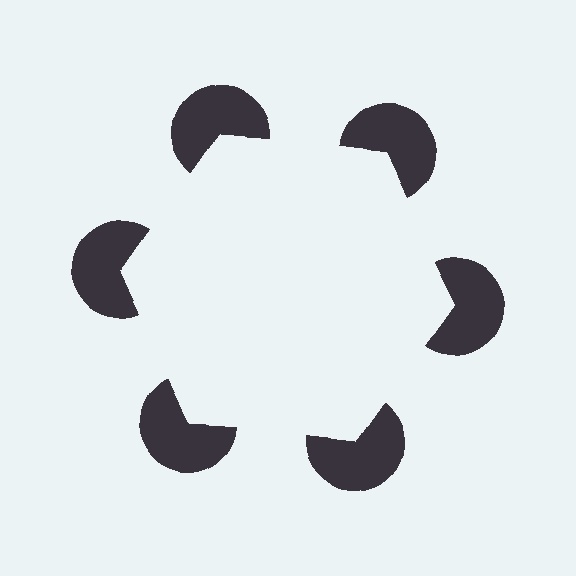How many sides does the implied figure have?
6 sides.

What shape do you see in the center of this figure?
An illusory hexagon — its edges are inferred from the aligned wedge cuts in the pac-man discs, not physically drawn.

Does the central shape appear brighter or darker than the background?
It typically appears slightly brighter than the background, even though no actual brightness change is drawn.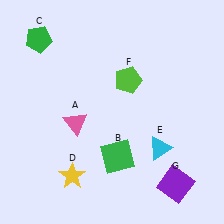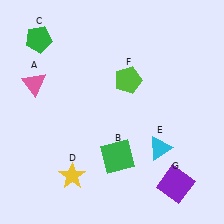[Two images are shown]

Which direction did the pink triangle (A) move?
The pink triangle (A) moved left.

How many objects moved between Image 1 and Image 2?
1 object moved between the two images.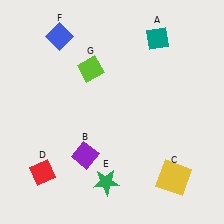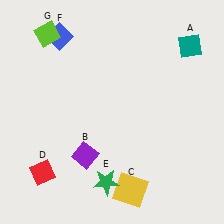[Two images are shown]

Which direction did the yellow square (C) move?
The yellow square (C) moved left.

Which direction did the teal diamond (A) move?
The teal diamond (A) moved right.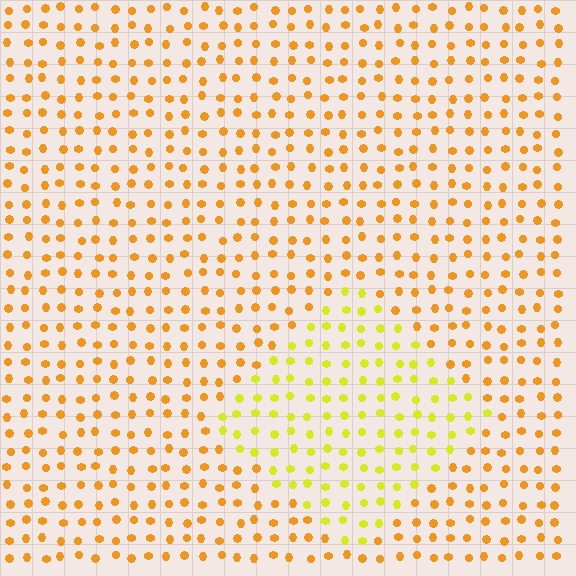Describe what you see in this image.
The image is filled with small orange elements in a uniform arrangement. A diamond-shaped region is visible where the elements are tinted to a slightly different hue, forming a subtle color boundary.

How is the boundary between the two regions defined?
The boundary is defined purely by a slight shift in hue (about 34 degrees). Spacing, size, and orientation are identical on both sides.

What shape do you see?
I see a diamond.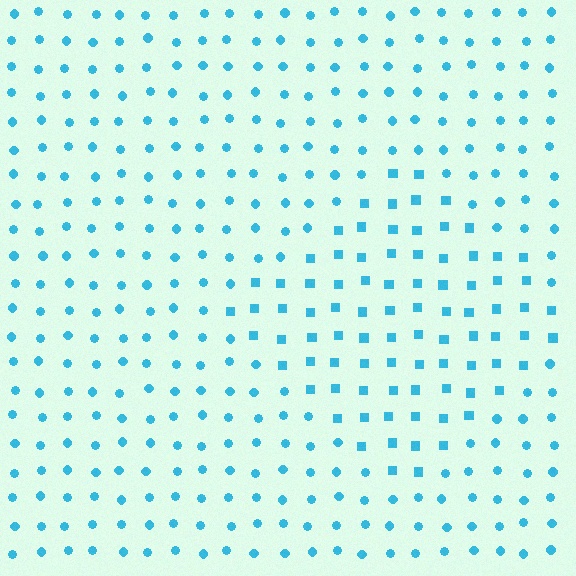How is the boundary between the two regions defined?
The boundary is defined by a change in element shape: squares inside vs. circles outside. All elements share the same color and spacing.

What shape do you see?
I see a diamond.